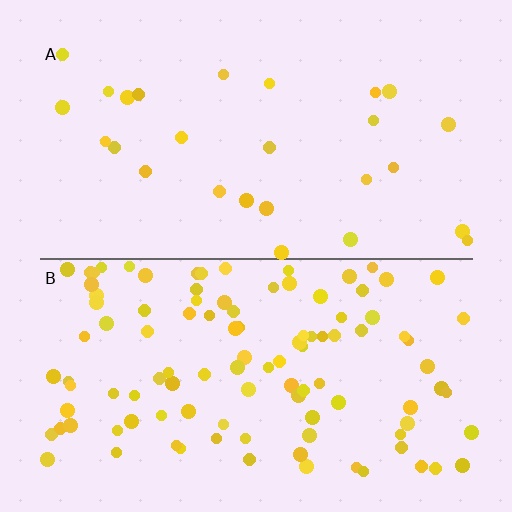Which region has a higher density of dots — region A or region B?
B (the bottom).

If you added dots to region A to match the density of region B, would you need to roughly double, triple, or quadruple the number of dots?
Approximately quadruple.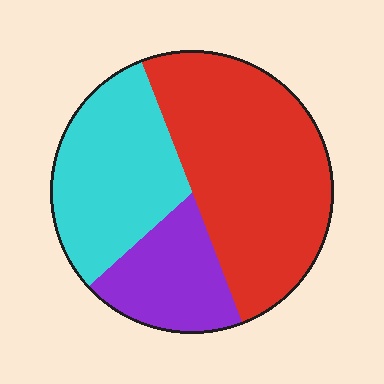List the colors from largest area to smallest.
From largest to smallest: red, cyan, purple.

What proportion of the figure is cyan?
Cyan takes up between a quarter and a half of the figure.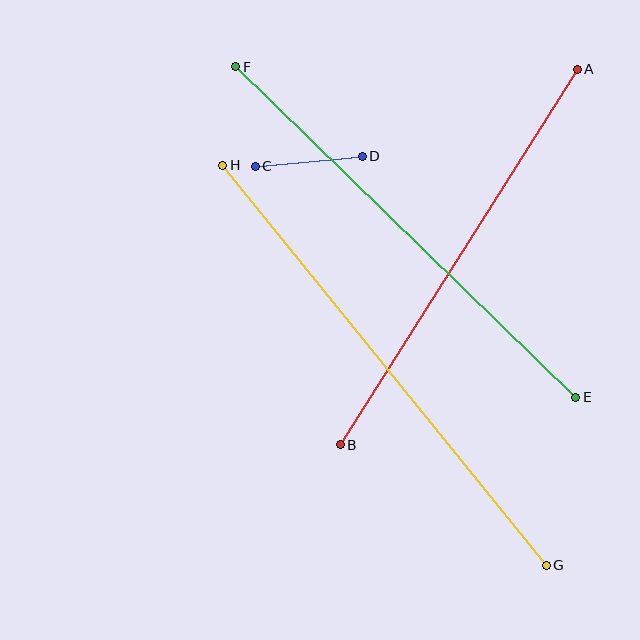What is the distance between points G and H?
The distance is approximately 514 pixels.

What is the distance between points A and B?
The distance is approximately 444 pixels.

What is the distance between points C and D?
The distance is approximately 108 pixels.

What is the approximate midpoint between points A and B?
The midpoint is at approximately (459, 257) pixels.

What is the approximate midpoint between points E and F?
The midpoint is at approximately (406, 232) pixels.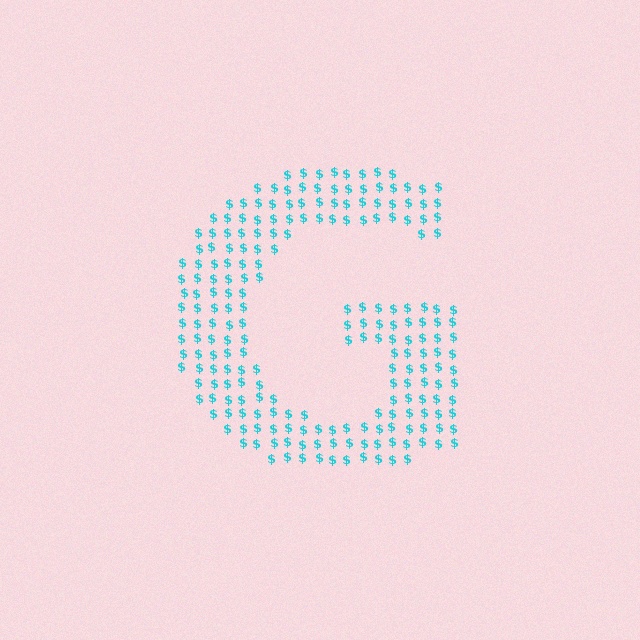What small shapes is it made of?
It is made of small dollar signs.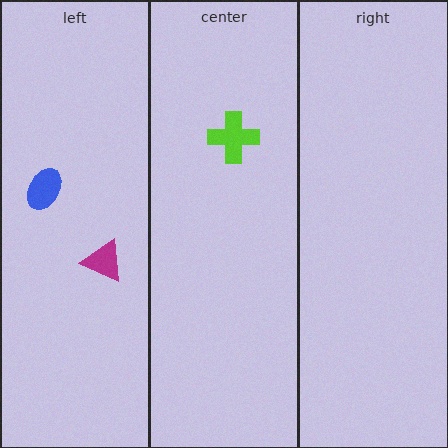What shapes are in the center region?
The lime cross.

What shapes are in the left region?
The blue ellipse, the magenta triangle.